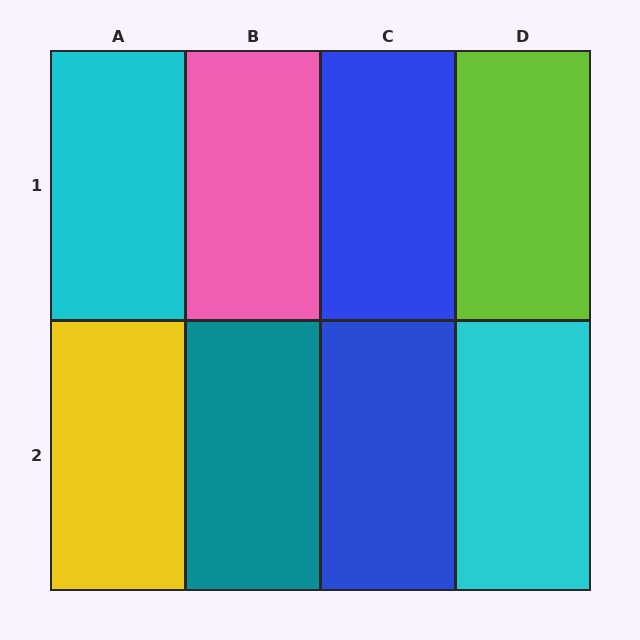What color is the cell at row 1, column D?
Lime.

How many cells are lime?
1 cell is lime.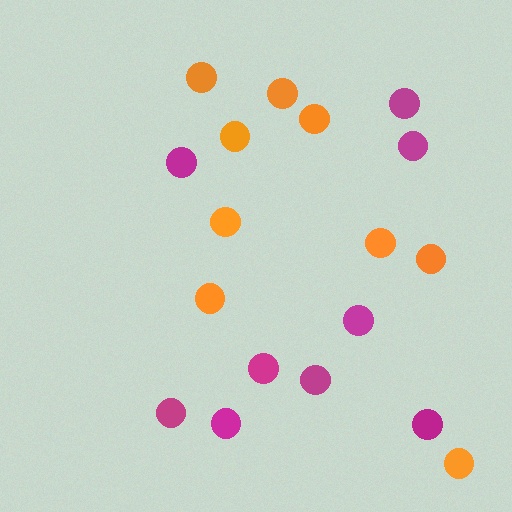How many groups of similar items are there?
There are 2 groups: one group of orange circles (9) and one group of magenta circles (9).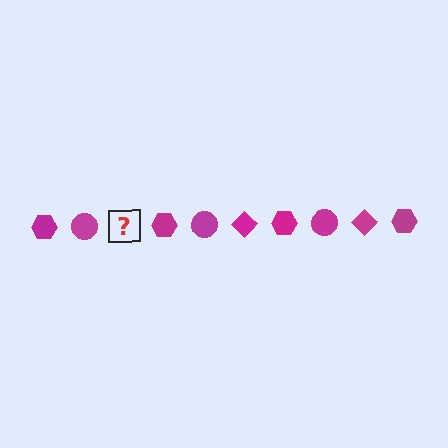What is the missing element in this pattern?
The missing element is a magenta diamond.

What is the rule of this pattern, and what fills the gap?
The rule is that the pattern cycles through hexagon, circle, diamond shapes in magenta. The gap should be filled with a magenta diamond.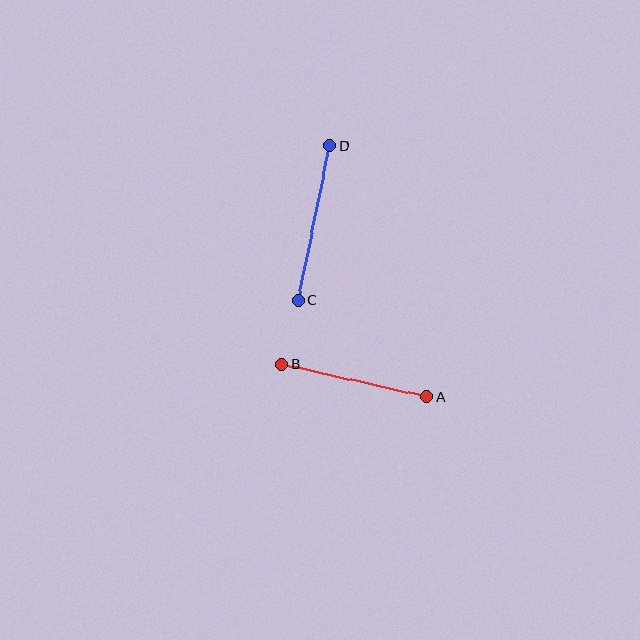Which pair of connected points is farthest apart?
Points C and D are farthest apart.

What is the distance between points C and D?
The distance is approximately 158 pixels.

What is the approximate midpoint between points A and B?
The midpoint is at approximately (354, 381) pixels.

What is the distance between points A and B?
The distance is approximately 149 pixels.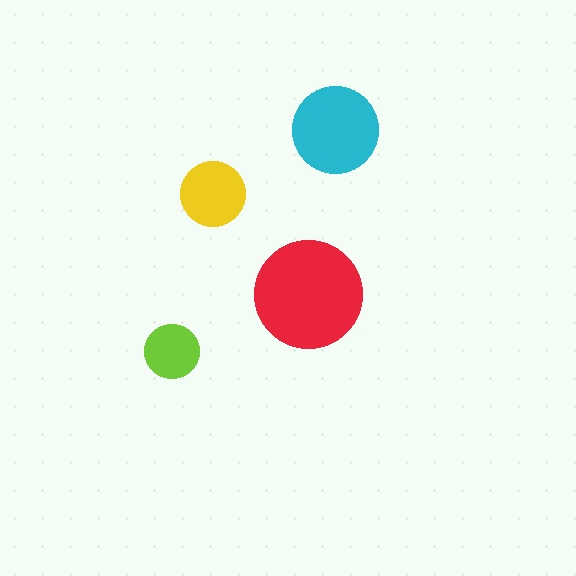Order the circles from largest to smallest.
the red one, the cyan one, the yellow one, the lime one.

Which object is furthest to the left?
The lime circle is leftmost.